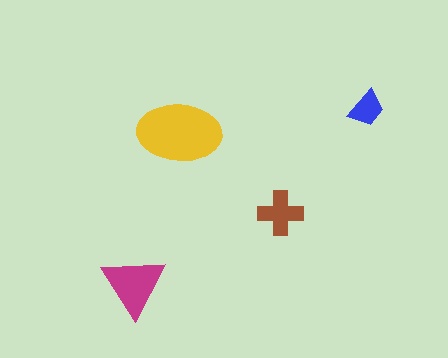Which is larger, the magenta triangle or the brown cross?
The magenta triangle.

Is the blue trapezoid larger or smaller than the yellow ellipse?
Smaller.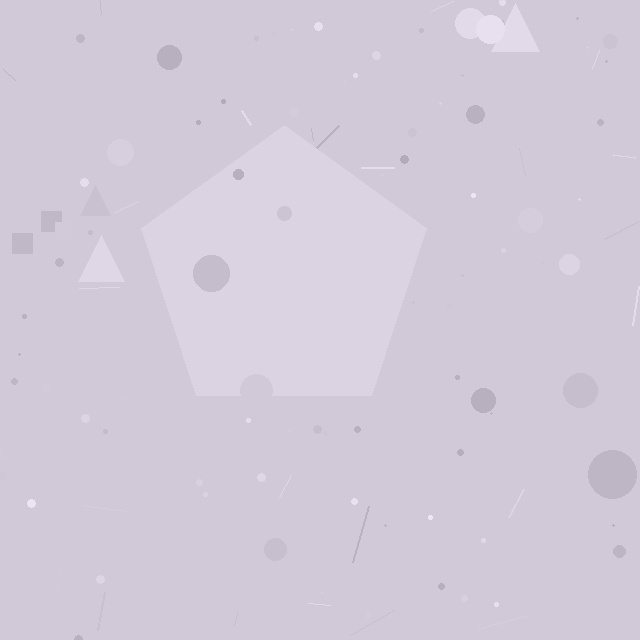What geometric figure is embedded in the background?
A pentagon is embedded in the background.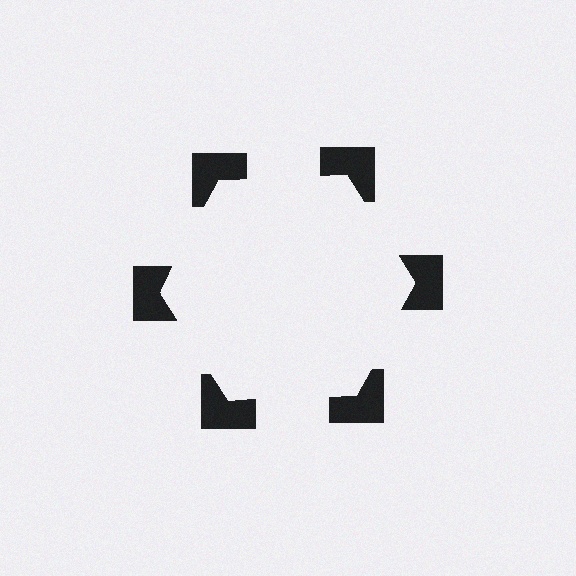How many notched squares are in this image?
There are 6 — one at each vertex of the illusory hexagon.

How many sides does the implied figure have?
6 sides.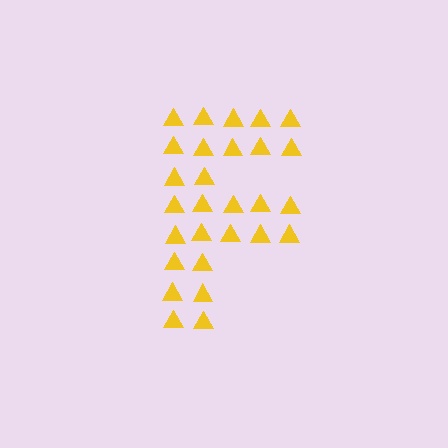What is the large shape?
The large shape is the letter F.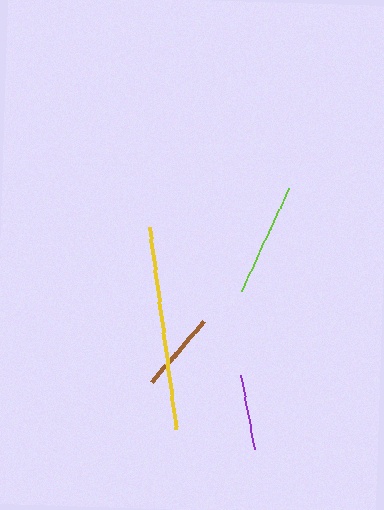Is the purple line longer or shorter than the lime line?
The lime line is longer than the purple line.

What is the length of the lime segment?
The lime segment is approximately 113 pixels long.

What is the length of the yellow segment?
The yellow segment is approximately 204 pixels long.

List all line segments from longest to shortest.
From longest to shortest: yellow, lime, brown, purple.